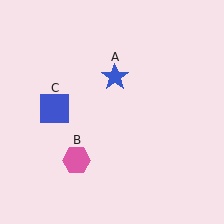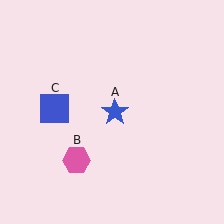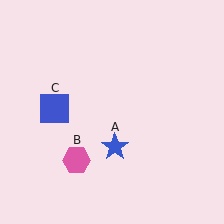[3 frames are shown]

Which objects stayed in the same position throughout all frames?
Pink hexagon (object B) and blue square (object C) remained stationary.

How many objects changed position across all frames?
1 object changed position: blue star (object A).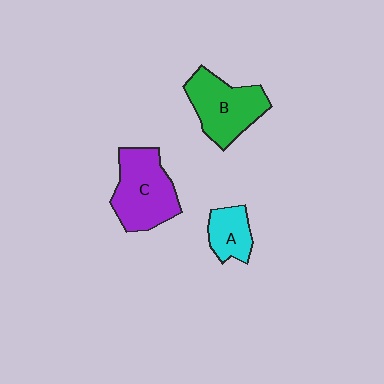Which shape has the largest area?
Shape C (purple).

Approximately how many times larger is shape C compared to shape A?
Approximately 2.0 times.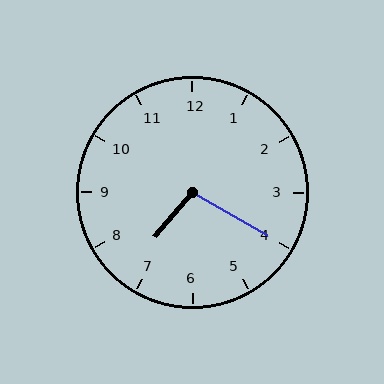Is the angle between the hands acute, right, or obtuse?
It is obtuse.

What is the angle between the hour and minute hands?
Approximately 100 degrees.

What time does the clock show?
7:20.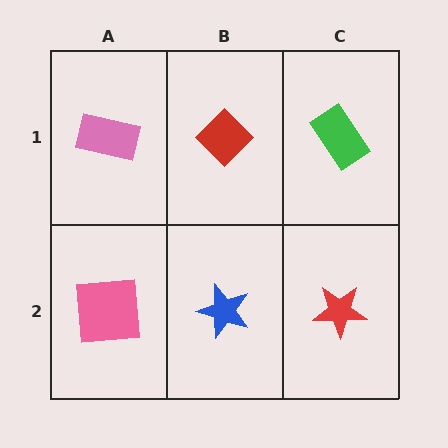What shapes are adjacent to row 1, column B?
A blue star (row 2, column B), a pink rectangle (row 1, column A), a green rectangle (row 1, column C).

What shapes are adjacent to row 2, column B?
A red diamond (row 1, column B), a pink square (row 2, column A), a red star (row 2, column C).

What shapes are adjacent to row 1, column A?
A pink square (row 2, column A), a red diamond (row 1, column B).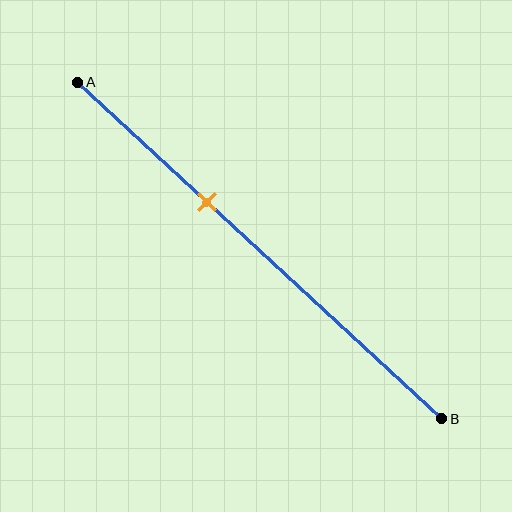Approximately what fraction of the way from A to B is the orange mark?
The orange mark is approximately 35% of the way from A to B.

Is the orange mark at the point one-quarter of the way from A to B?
No, the mark is at about 35% from A, not at the 25% one-quarter point.